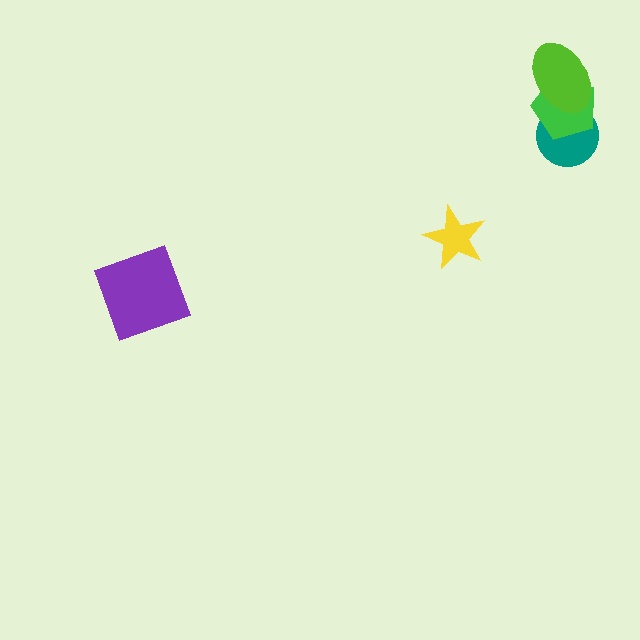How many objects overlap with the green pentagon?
2 objects overlap with the green pentagon.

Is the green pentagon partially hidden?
Yes, it is partially covered by another shape.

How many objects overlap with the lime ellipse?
2 objects overlap with the lime ellipse.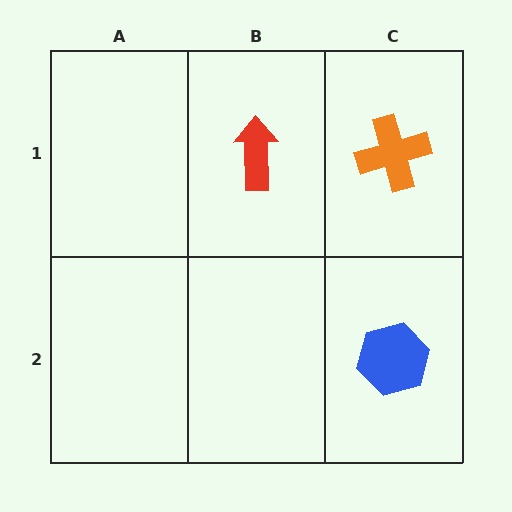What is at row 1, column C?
An orange cross.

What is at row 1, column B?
A red arrow.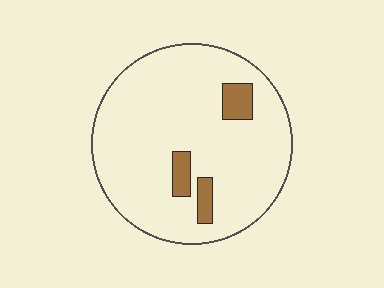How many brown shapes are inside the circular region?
3.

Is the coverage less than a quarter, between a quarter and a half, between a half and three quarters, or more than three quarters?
Less than a quarter.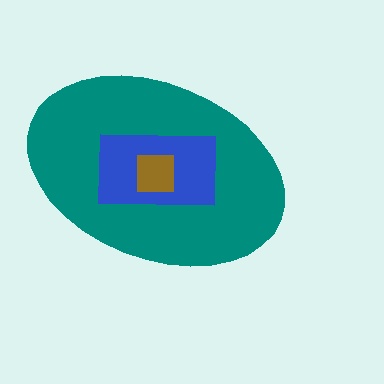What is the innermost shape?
The brown square.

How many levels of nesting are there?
3.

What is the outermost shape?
The teal ellipse.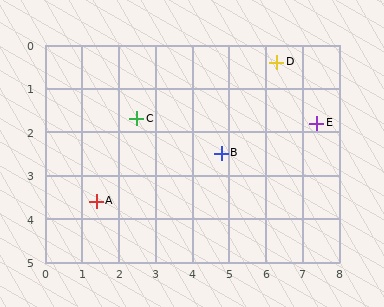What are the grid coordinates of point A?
Point A is at approximately (1.4, 3.6).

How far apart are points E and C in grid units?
Points E and C are about 4.9 grid units apart.